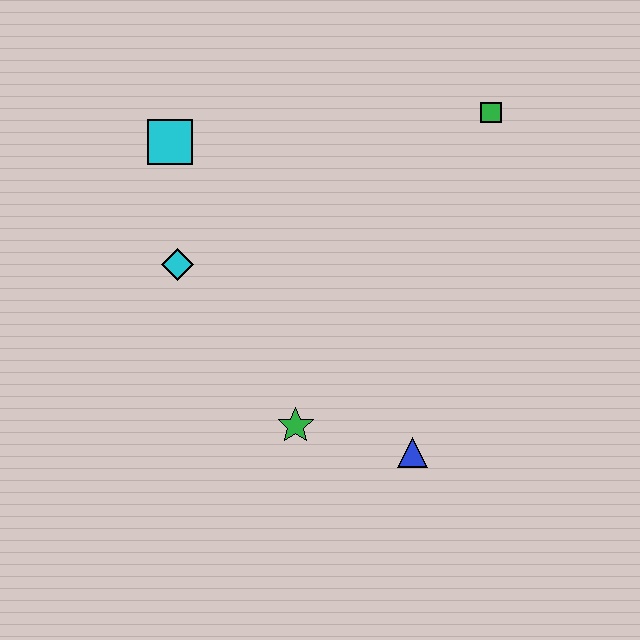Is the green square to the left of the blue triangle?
No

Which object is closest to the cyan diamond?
The cyan square is closest to the cyan diamond.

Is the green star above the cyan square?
No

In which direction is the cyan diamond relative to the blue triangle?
The cyan diamond is to the left of the blue triangle.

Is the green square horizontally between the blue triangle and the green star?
No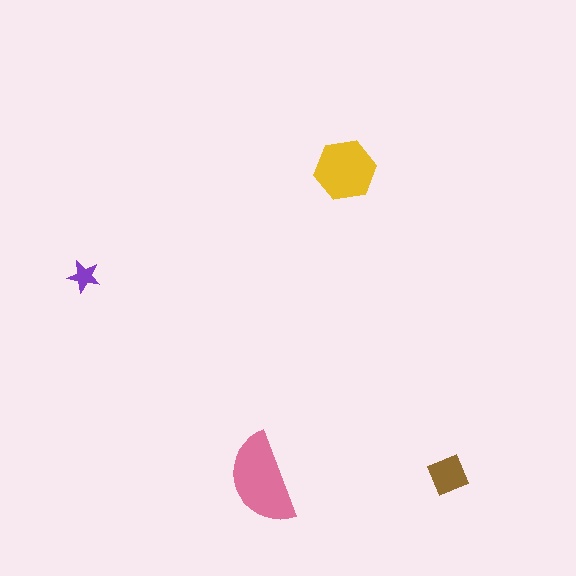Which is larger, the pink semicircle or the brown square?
The pink semicircle.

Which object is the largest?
The pink semicircle.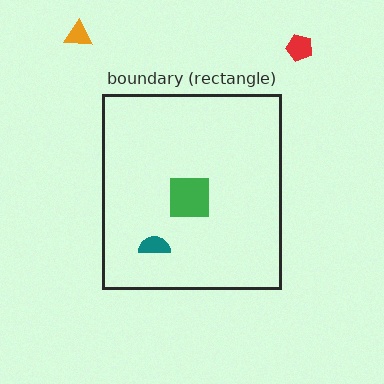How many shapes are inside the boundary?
2 inside, 2 outside.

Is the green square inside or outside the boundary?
Inside.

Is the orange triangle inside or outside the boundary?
Outside.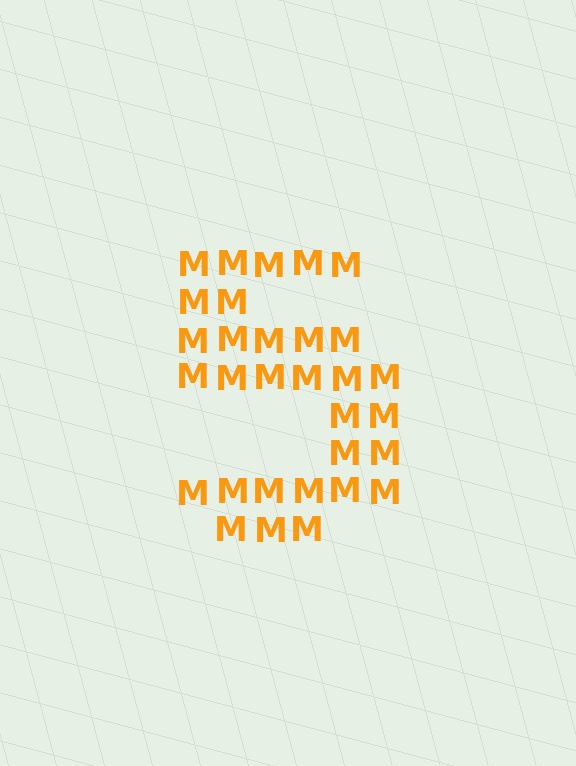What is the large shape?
The large shape is the digit 5.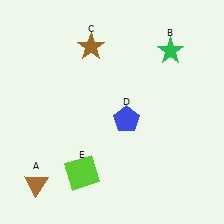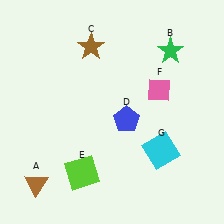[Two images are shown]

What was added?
A pink diamond (F), a cyan square (G) were added in Image 2.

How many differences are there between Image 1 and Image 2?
There are 2 differences between the two images.